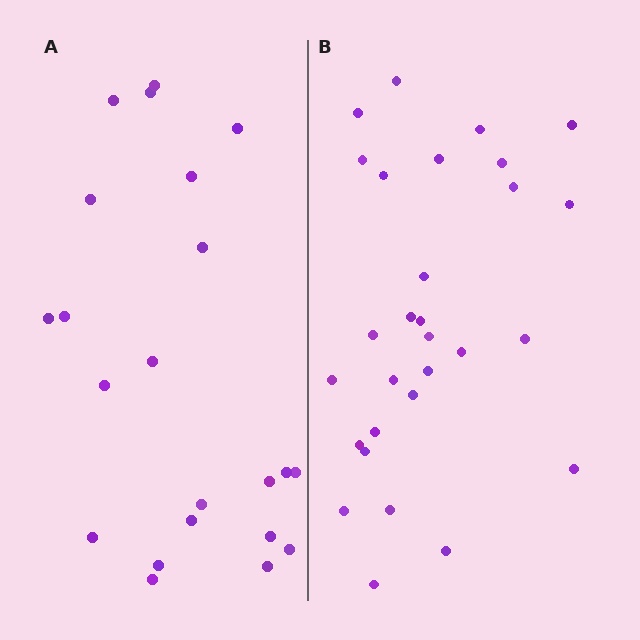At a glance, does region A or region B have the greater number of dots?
Region B (the right region) has more dots.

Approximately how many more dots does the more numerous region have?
Region B has roughly 8 or so more dots than region A.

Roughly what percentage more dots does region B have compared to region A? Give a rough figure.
About 30% more.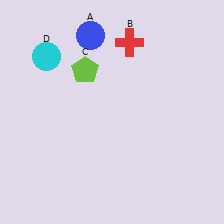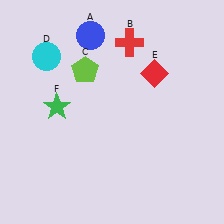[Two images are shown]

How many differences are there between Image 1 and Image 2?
There are 2 differences between the two images.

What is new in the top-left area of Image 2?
A green star (F) was added in the top-left area of Image 2.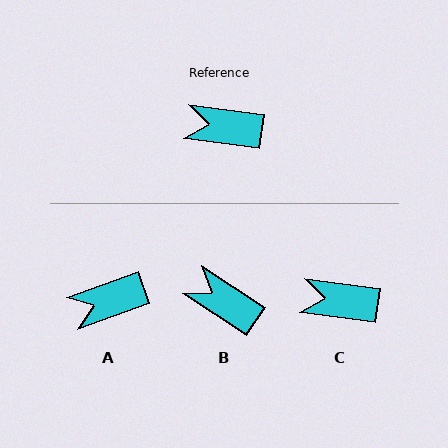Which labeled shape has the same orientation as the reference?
C.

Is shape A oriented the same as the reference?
No, it is off by about 28 degrees.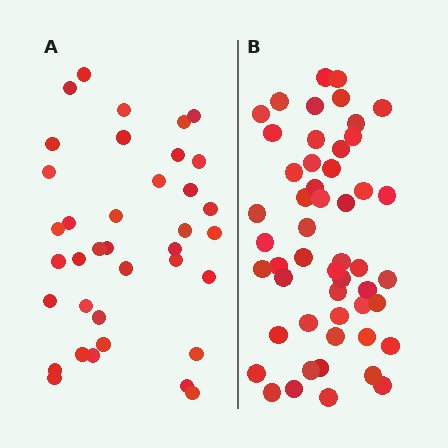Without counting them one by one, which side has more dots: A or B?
Region B (the right region) has more dots.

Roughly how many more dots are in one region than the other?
Region B has approximately 15 more dots than region A.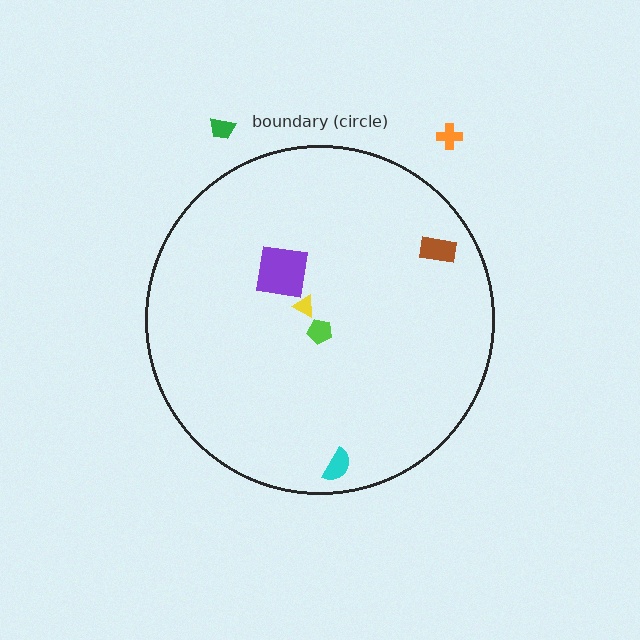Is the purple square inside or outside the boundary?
Inside.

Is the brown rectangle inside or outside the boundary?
Inside.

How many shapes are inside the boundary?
5 inside, 2 outside.